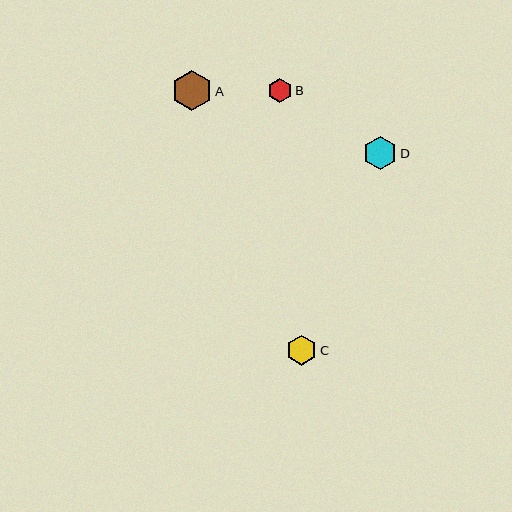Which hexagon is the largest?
Hexagon A is the largest with a size of approximately 40 pixels.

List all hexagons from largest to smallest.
From largest to smallest: A, D, C, B.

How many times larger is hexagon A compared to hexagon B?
Hexagon A is approximately 1.6 times the size of hexagon B.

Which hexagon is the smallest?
Hexagon B is the smallest with a size of approximately 24 pixels.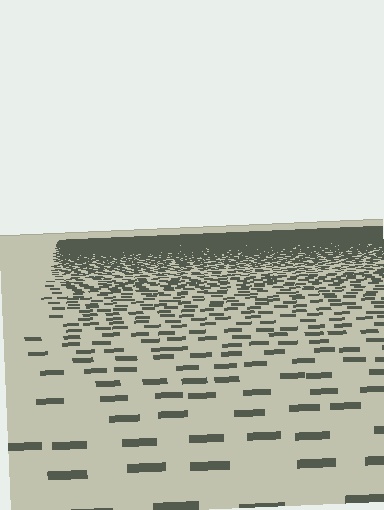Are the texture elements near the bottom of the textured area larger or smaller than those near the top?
Larger. Near the bottom, elements are closer to the viewer and appear at a bigger on-screen size.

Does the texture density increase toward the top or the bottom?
Density increases toward the top.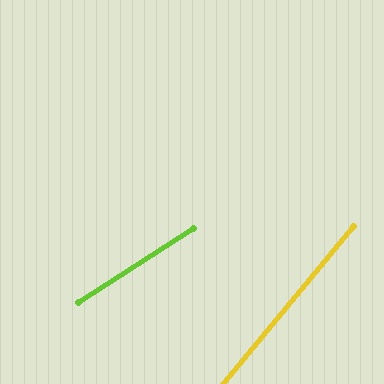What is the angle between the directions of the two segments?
Approximately 18 degrees.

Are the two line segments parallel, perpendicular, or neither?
Neither parallel nor perpendicular — they differ by about 18°.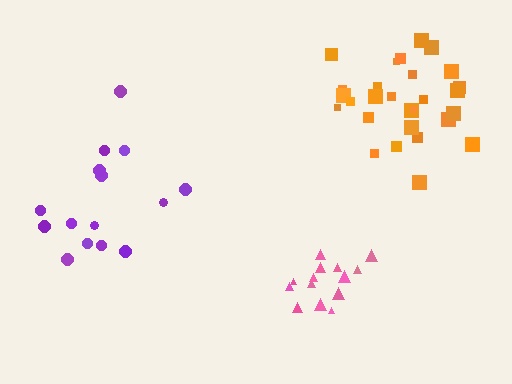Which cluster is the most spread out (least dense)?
Purple.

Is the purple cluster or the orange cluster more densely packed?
Orange.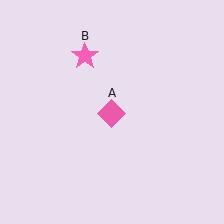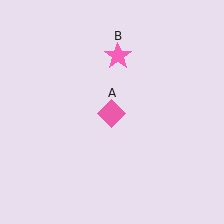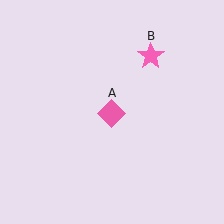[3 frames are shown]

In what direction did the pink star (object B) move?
The pink star (object B) moved right.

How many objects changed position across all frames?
1 object changed position: pink star (object B).